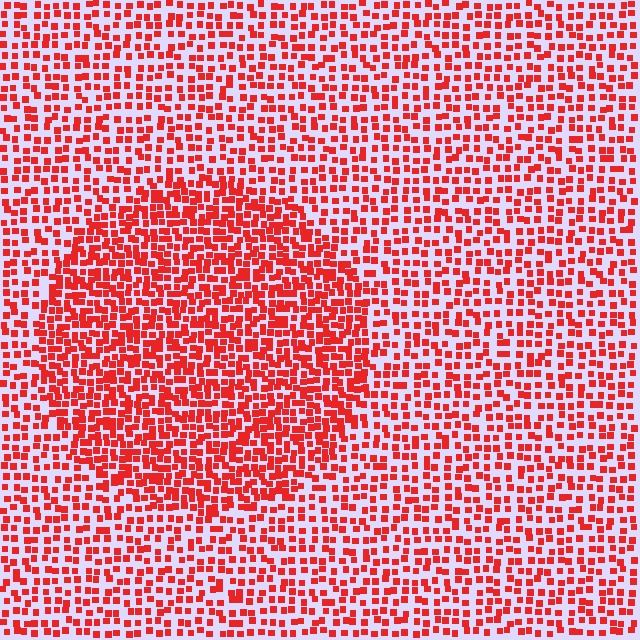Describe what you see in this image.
The image contains small red elements arranged at two different densities. A circle-shaped region is visible where the elements are more densely packed than the surrounding area.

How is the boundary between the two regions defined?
The boundary is defined by a change in element density (approximately 1.7x ratio). All elements are the same color, size, and shape.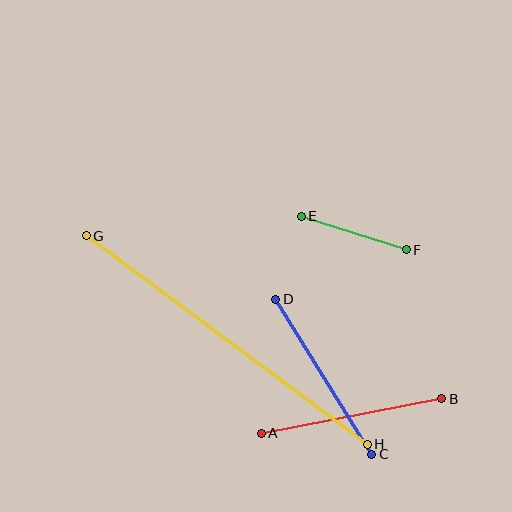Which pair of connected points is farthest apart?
Points G and H are farthest apart.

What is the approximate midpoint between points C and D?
The midpoint is at approximately (324, 377) pixels.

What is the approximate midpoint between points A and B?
The midpoint is at approximately (351, 416) pixels.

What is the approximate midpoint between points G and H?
The midpoint is at approximately (227, 340) pixels.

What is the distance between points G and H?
The distance is approximately 350 pixels.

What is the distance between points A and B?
The distance is approximately 184 pixels.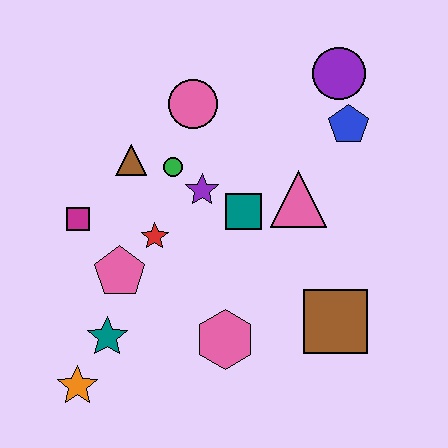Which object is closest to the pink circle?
The green circle is closest to the pink circle.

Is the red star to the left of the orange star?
No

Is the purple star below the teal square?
No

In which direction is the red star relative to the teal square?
The red star is to the left of the teal square.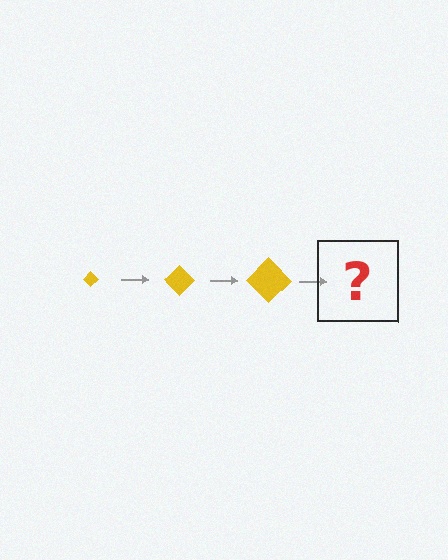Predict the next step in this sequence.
The next step is a yellow diamond, larger than the previous one.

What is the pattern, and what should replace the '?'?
The pattern is that the diamond gets progressively larger each step. The '?' should be a yellow diamond, larger than the previous one.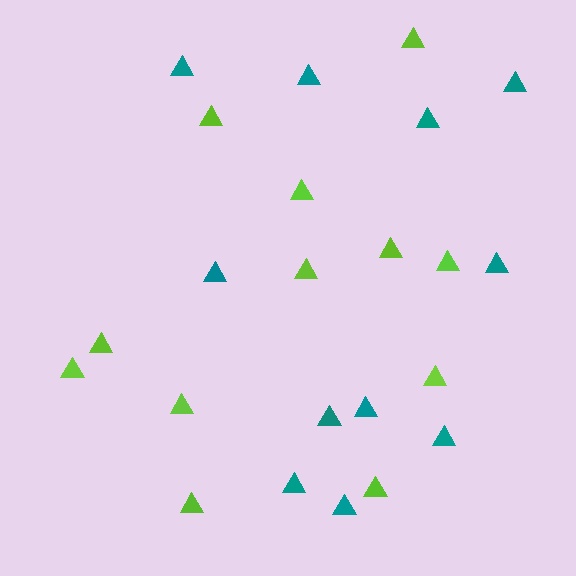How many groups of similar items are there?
There are 2 groups: one group of lime triangles (12) and one group of teal triangles (11).